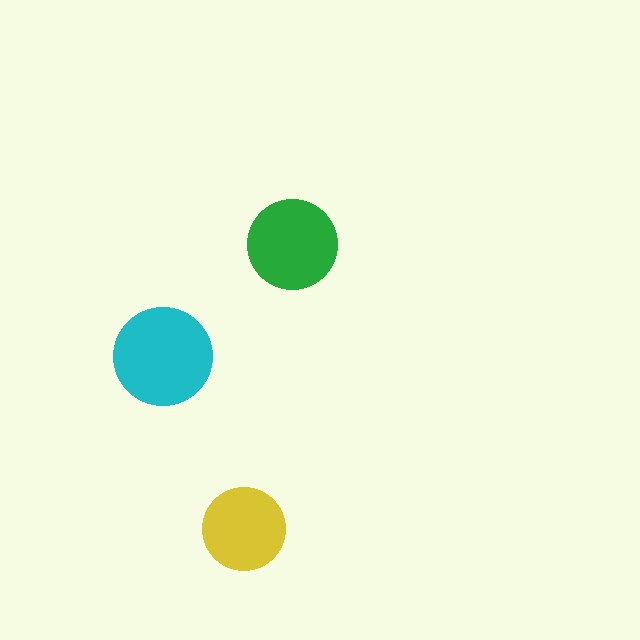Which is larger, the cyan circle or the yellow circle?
The cyan one.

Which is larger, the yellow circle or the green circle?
The green one.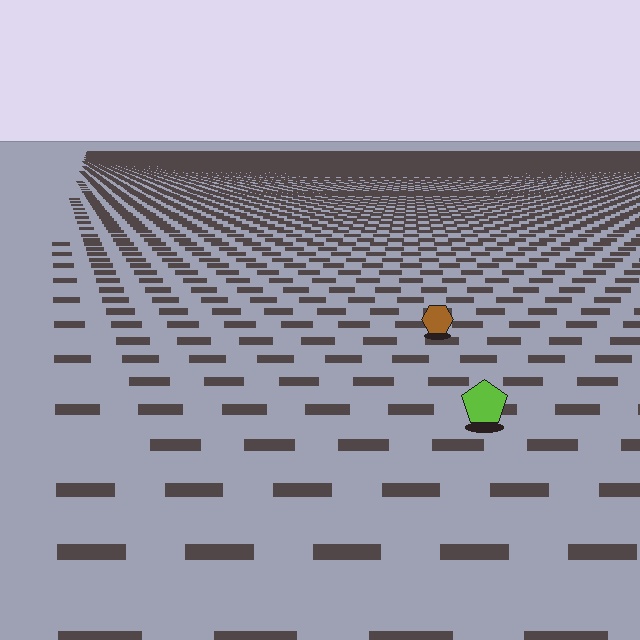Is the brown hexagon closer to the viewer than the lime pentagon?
No. The lime pentagon is closer — you can tell from the texture gradient: the ground texture is coarser near it.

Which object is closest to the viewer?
The lime pentagon is closest. The texture marks near it are larger and more spread out.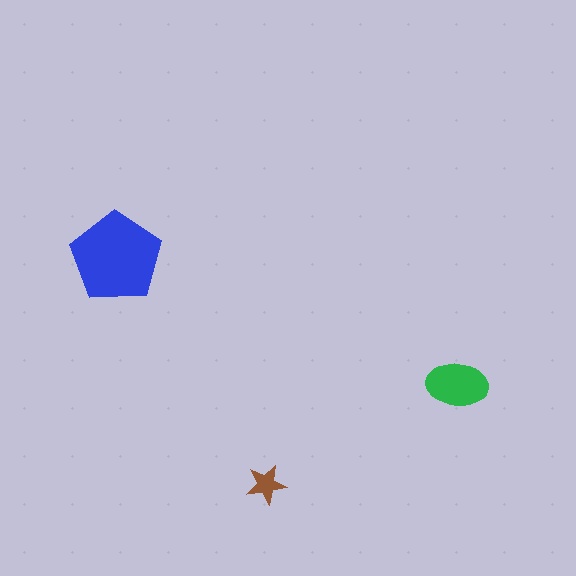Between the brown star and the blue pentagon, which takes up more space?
The blue pentagon.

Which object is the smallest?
The brown star.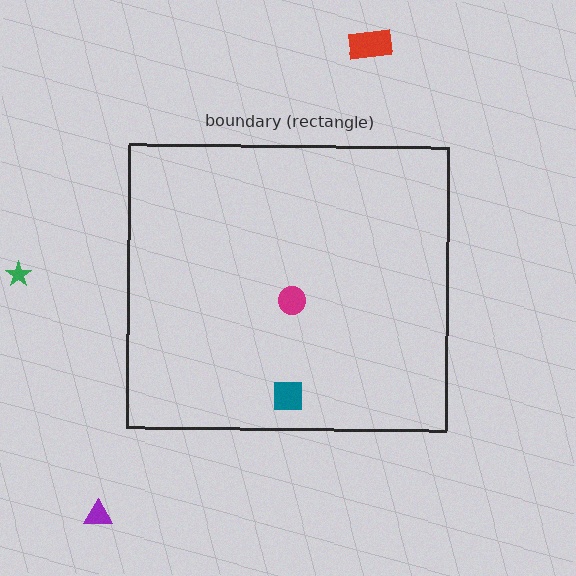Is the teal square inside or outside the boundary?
Inside.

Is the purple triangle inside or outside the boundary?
Outside.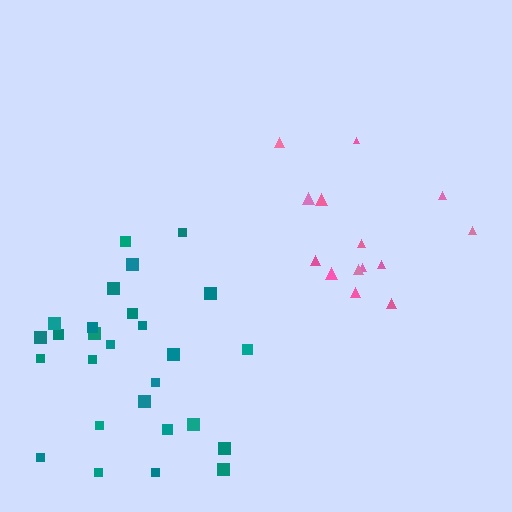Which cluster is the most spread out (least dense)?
Pink.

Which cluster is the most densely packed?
Teal.